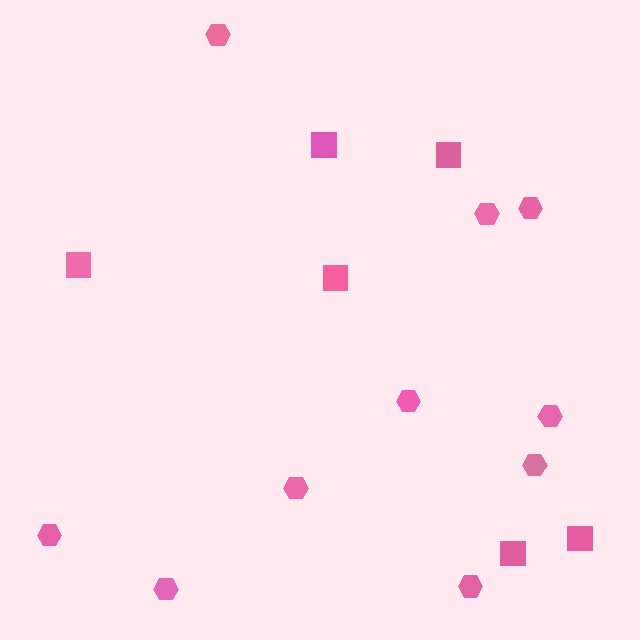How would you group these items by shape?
There are 2 groups: one group of hexagons (10) and one group of squares (6).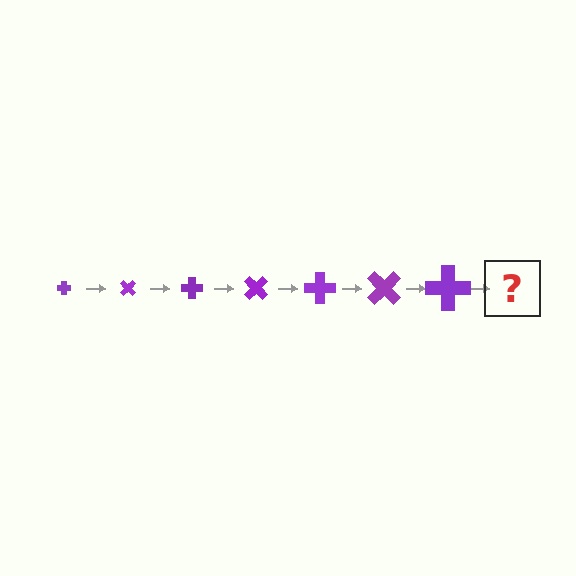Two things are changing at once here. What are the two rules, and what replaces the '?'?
The two rules are that the cross grows larger each step and it rotates 45 degrees each step. The '?' should be a cross, larger than the previous one and rotated 315 degrees from the start.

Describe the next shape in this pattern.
It should be a cross, larger than the previous one and rotated 315 degrees from the start.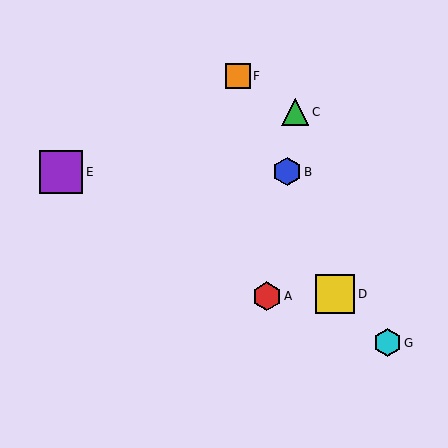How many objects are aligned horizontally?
2 objects (B, E) are aligned horizontally.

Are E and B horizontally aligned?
Yes, both are at y≈172.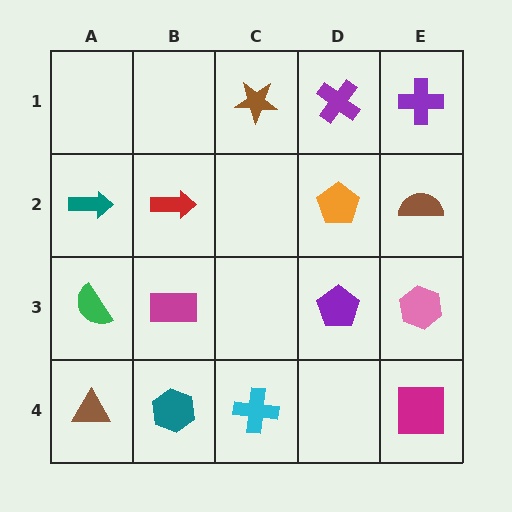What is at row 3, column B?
A magenta rectangle.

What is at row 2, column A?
A teal arrow.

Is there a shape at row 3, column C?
No, that cell is empty.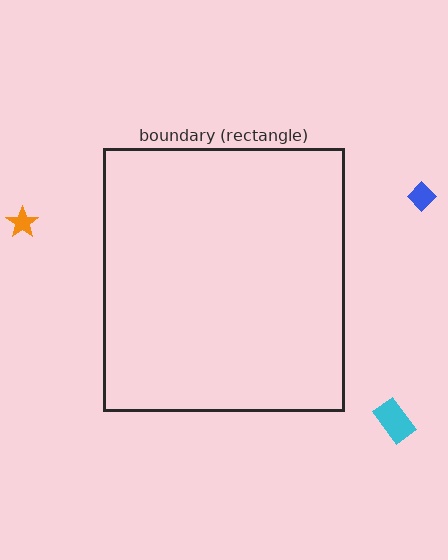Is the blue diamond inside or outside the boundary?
Outside.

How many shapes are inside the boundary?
0 inside, 3 outside.